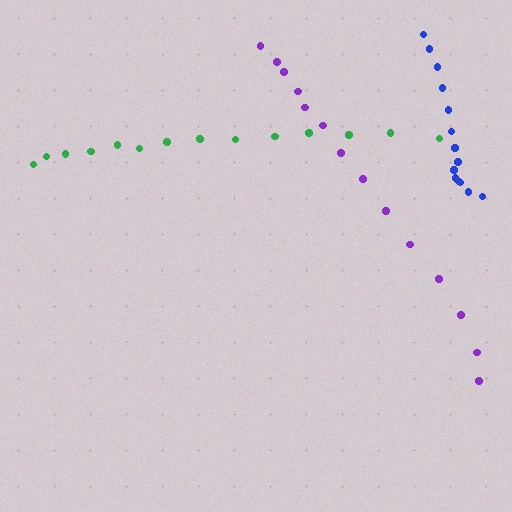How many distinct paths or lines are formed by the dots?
There are 3 distinct paths.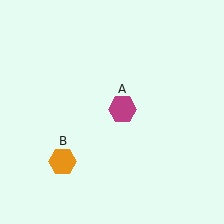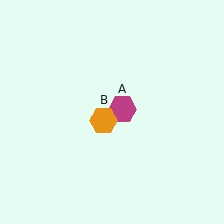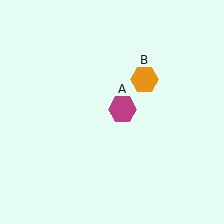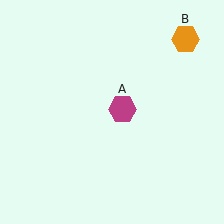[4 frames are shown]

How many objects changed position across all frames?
1 object changed position: orange hexagon (object B).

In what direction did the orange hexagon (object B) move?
The orange hexagon (object B) moved up and to the right.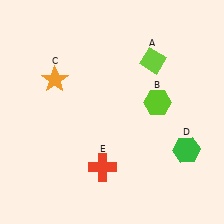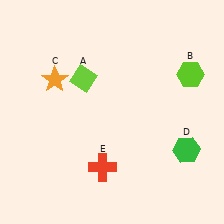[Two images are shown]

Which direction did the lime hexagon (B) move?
The lime hexagon (B) moved right.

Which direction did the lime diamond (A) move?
The lime diamond (A) moved left.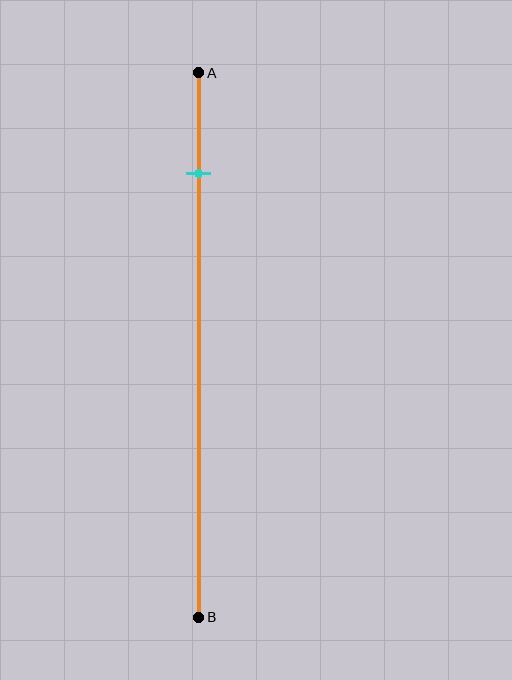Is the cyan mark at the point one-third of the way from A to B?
No, the mark is at about 20% from A, not at the 33% one-third point.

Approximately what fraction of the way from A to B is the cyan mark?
The cyan mark is approximately 20% of the way from A to B.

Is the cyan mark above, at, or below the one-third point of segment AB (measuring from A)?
The cyan mark is above the one-third point of segment AB.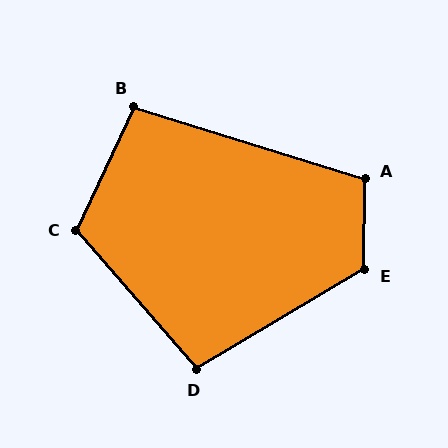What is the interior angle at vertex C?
Approximately 114 degrees (obtuse).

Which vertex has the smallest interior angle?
B, at approximately 98 degrees.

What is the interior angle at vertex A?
Approximately 107 degrees (obtuse).